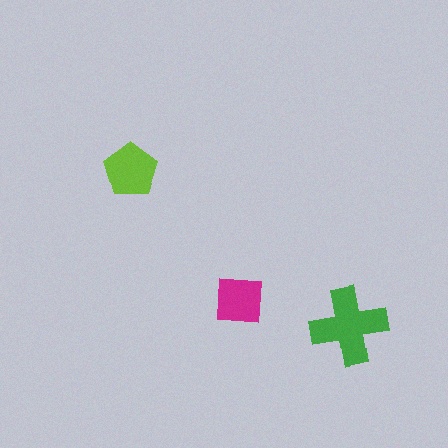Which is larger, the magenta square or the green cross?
The green cross.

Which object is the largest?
The green cross.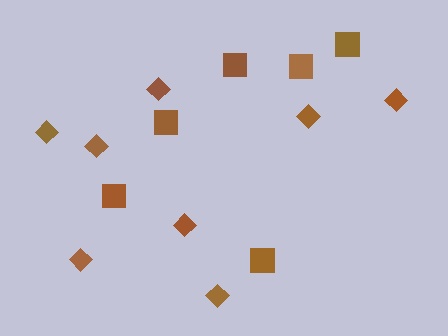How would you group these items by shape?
There are 2 groups: one group of squares (6) and one group of diamonds (8).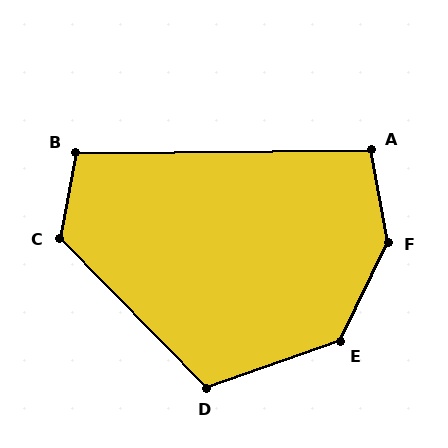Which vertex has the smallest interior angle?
A, at approximately 100 degrees.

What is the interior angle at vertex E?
Approximately 135 degrees (obtuse).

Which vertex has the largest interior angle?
F, at approximately 144 degrees.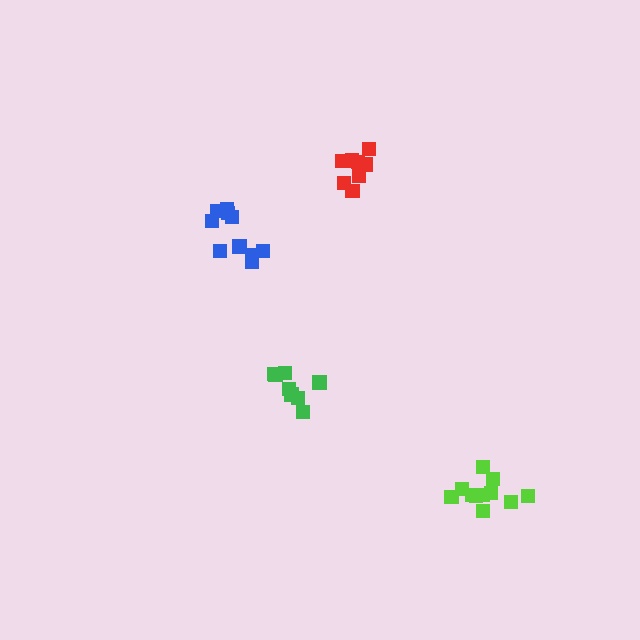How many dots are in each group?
Group 1: 10 dots, Group 2: 8 dots, Group 3: 11 dots, Group 4: 9 dots (38 total).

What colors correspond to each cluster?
The clusters are colored: blue, green, lime, red.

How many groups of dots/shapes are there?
There are 4 groups.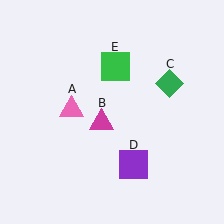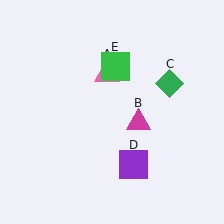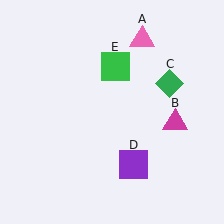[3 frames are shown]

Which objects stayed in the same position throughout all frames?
Green diamond (object C) and purple square (object D) and green square (object E) remained stationary.